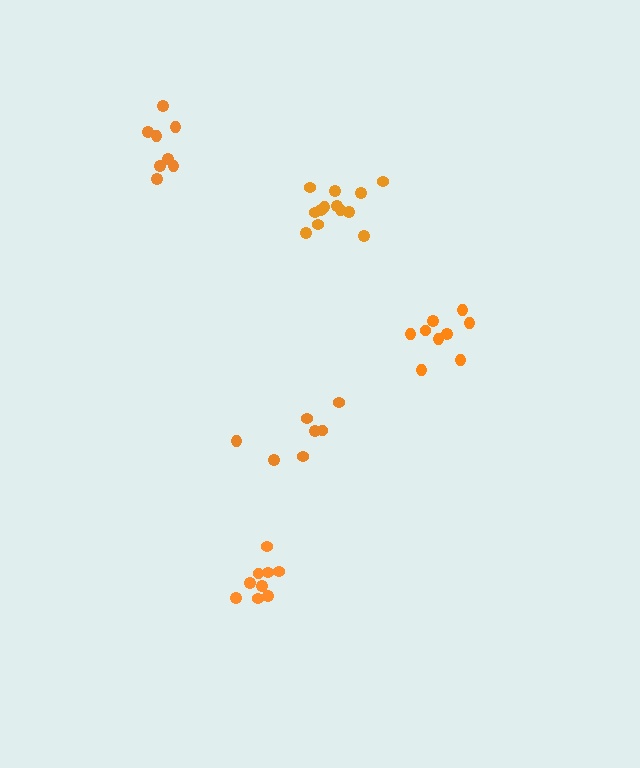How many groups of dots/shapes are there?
There are 5 groups.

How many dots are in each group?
Group 1: 7 dots, Group 2: 8 dots, Group 3: 9 dots, Group 4: 9 dots, Group 5: 13 dots (46 total).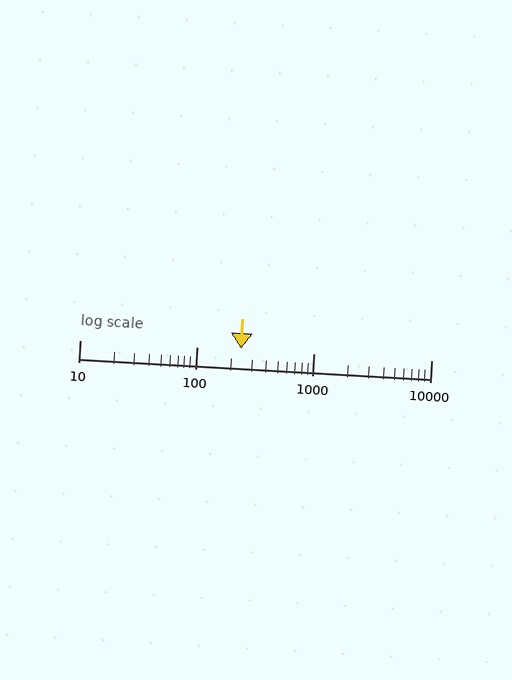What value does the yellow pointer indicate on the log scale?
The pointer indicates approximately 240.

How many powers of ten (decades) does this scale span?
The scale spans 3 decades, from 10 to 10000.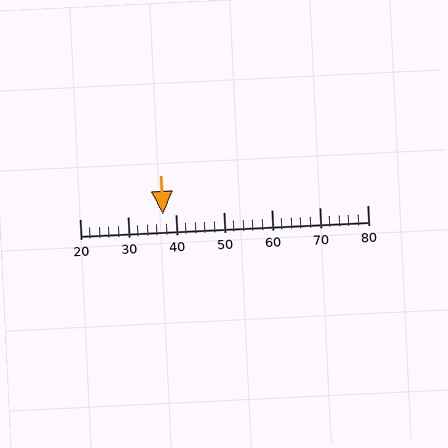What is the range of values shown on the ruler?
The ruler shows values from 20 to 80.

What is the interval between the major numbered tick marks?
The major tick marks are spaced 10 units apart.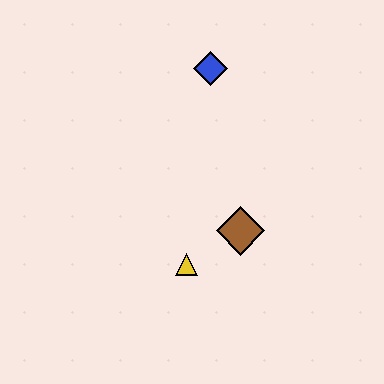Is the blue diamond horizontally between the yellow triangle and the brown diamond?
Yes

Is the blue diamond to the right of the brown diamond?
No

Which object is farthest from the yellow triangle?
The blue diamond is farthest from the yellow triangle.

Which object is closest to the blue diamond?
The brown diamond is closest to the blue diamond.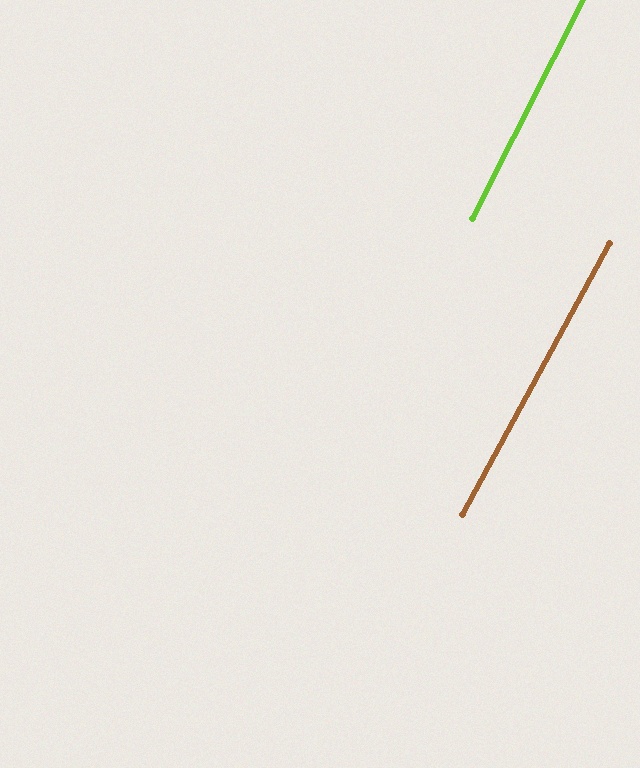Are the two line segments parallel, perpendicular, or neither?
Parallel — their directions differ by only 1.7°.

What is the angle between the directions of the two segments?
Approximately 2 degrees.